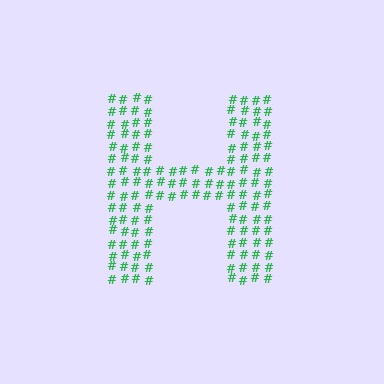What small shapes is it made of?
It is made of small hash symbols.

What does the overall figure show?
The overall figure shows the letter H.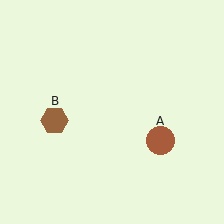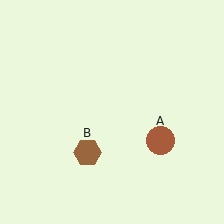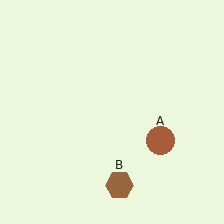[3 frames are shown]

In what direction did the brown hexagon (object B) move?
The brown hexagon (object B) moved down and to the right.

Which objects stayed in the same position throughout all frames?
Brown circle (object A) remained stationary.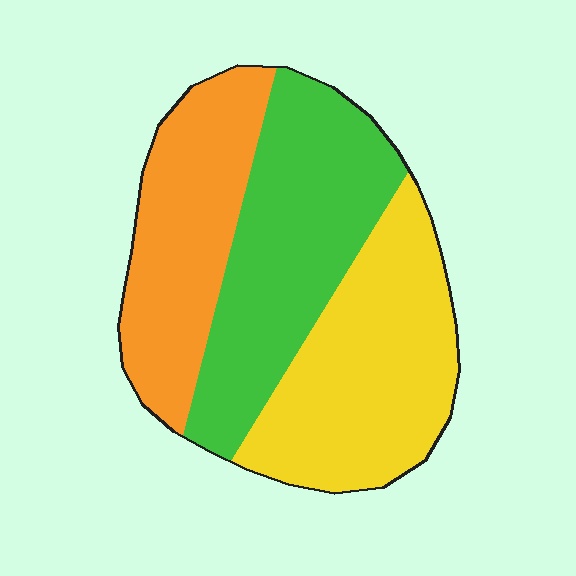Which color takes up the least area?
Orange, at roughly 30%.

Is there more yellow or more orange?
Yellow.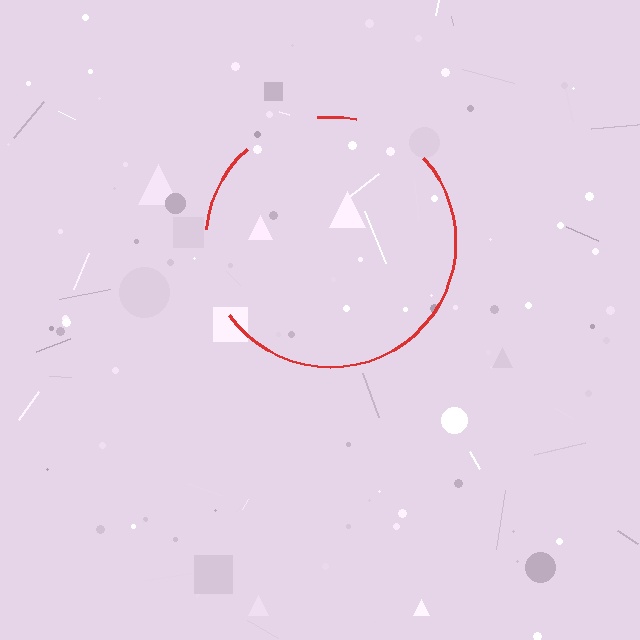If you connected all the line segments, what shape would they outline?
They would outline a circle.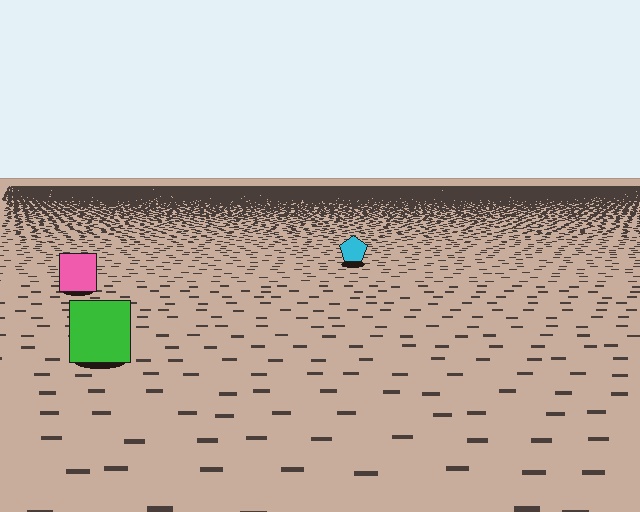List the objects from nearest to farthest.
From nearest to farthest: the green square, the pink square, the cyan pentagon.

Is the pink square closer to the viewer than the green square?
No. The green square is closer — you can tell from the texture gradient: the ground texture is coarser near it.